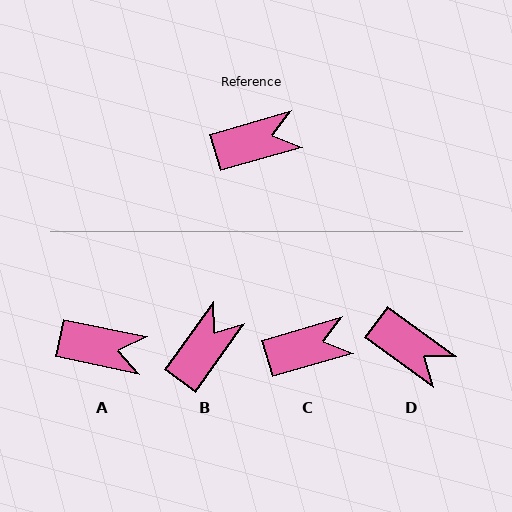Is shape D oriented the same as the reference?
No, it is off by about 52 degrees.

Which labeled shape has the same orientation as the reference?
C.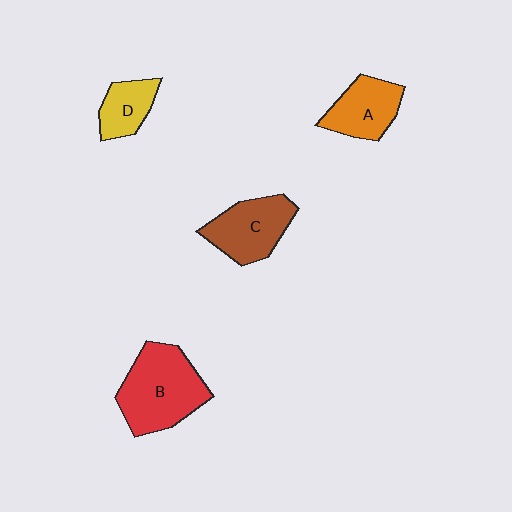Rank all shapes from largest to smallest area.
From largest to smallest: B (red), C (brown), A (orange), D (yellow).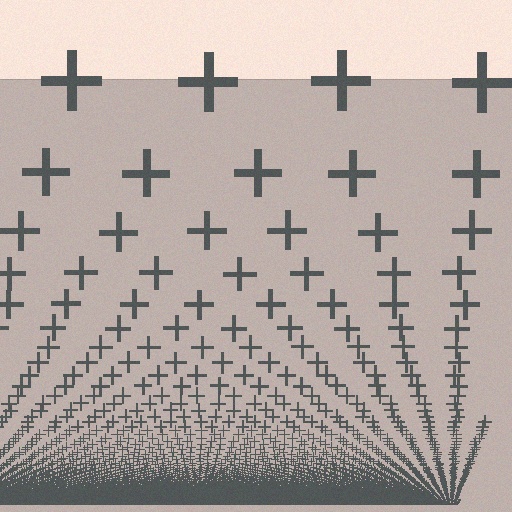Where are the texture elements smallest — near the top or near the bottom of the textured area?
Near the bottom.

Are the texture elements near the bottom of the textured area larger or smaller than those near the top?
Smaller. The gradient is inverted — elements near the bottom are smaller and denser.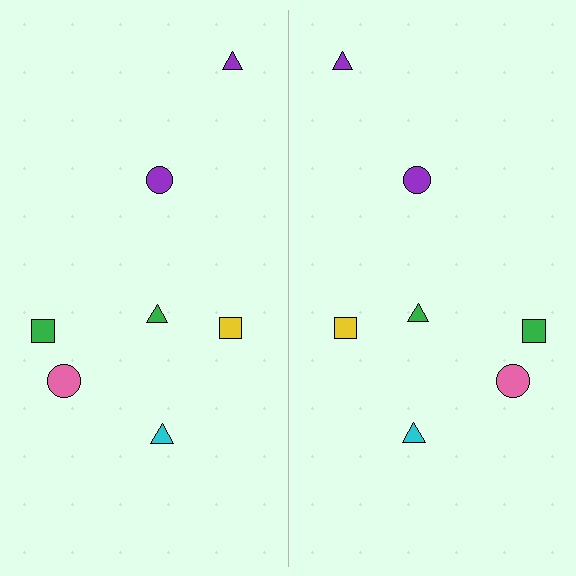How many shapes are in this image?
There are 14 shapes in this image.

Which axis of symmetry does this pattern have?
The pattern has a vertical axis of symmetry running through the center of the image.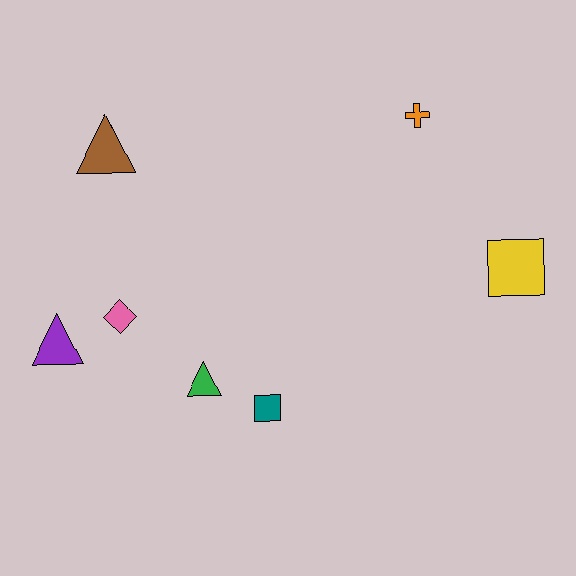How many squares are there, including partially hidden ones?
There are 2 squares.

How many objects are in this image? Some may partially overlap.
There are 7 objects.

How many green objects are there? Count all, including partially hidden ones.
There is 1 green object.